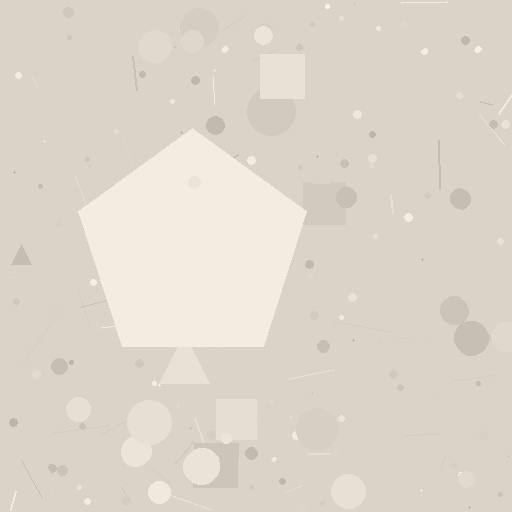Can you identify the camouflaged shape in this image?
The camouflaged shape is a pentagon.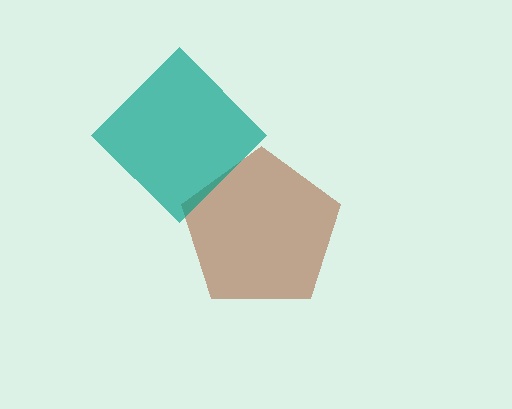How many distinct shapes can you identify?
There are 2 distinct shapes: a brown pentagon, a teal diamond.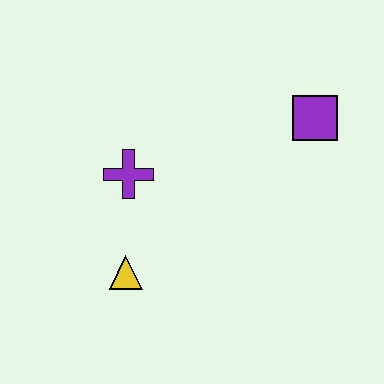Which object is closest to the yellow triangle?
The purple cross is closest to the yellow triangle.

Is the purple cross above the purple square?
No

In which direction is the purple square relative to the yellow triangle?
The purple square is to the right of the yellow triangle.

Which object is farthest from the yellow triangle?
The purple square is farthest from the yellow triangle.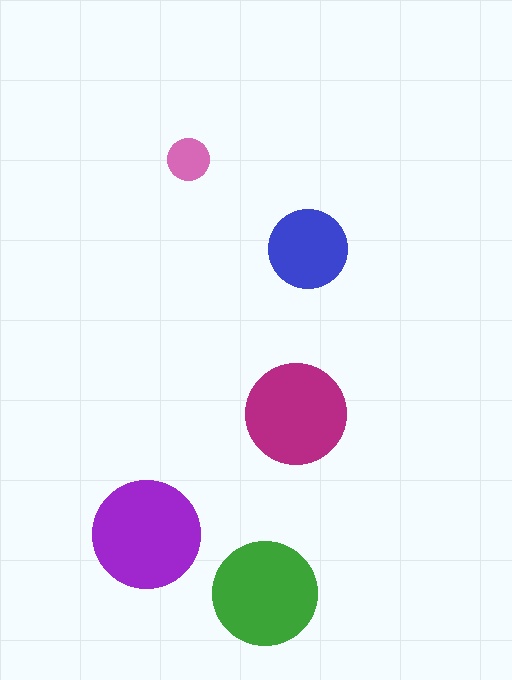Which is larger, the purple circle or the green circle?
The purple one.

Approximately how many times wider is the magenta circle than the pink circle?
About 2.5 times wider.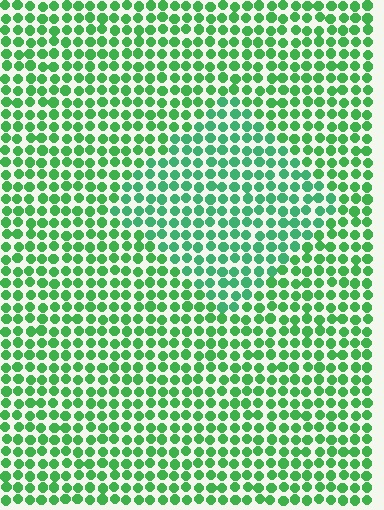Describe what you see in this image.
The image is filled with small green elements in a uniform arrangement. A diamond-shaped region is visible where the elements are tinted to a slightly different hue, forming a subtle color boundary.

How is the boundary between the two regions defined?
The boundary is defined purely by a slight shift in hue (about 20 degrees). Spacing, size, and orientation are identical on both sides.